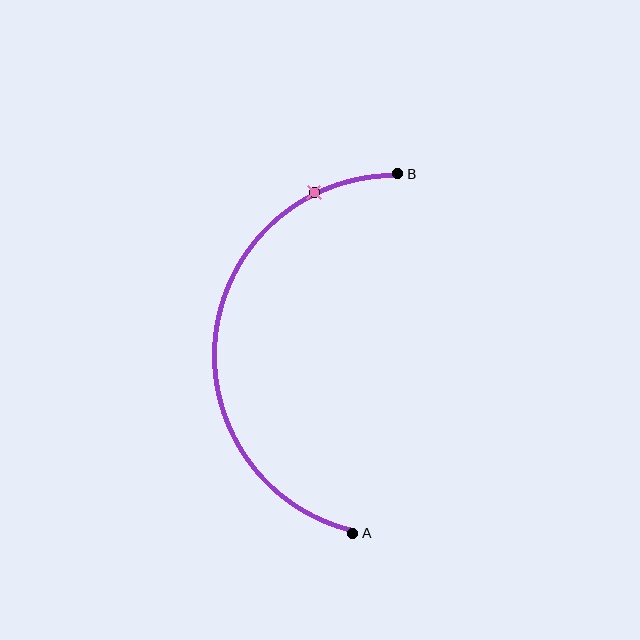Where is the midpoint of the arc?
The arc midpoint is the point on the curve farthest from the straight line joining A and B. It sits to the left of that line.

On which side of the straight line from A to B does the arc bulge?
The arc bulges to the left of the straight line connecting A and B.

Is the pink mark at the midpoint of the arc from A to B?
No. The pink mark lies on the arc but is closer to endpoint B. The arc midpoint would be at the point on the curve equidistant along the arc from both A and B.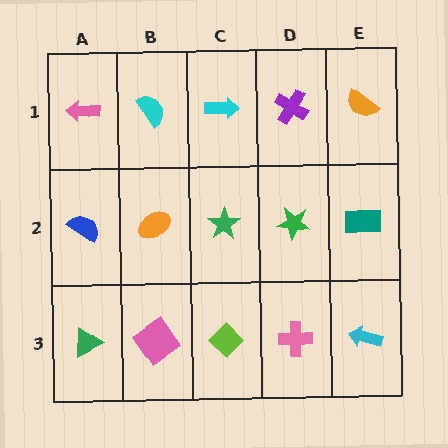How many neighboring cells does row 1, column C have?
3.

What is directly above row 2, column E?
An orange semicircle.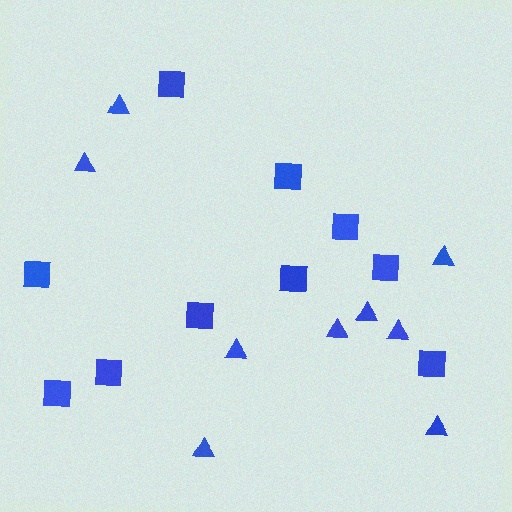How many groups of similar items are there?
There are 2 groups: one group of triangles (9) and one group of squares (10).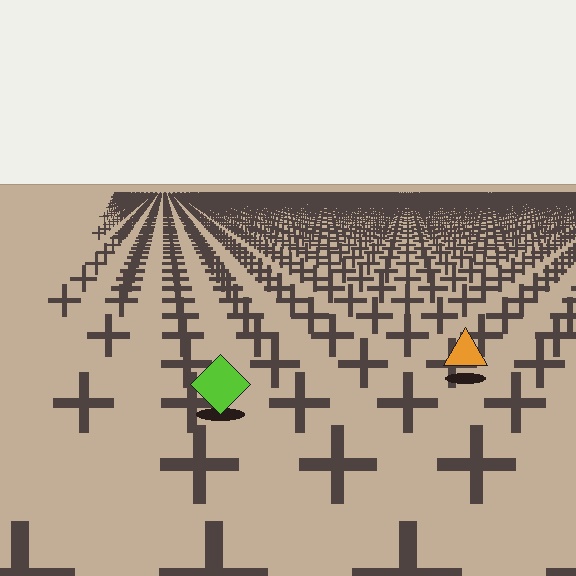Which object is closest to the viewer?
The lime diamond is closest. The texture marks near it are larger and more spread out.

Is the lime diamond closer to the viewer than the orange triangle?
Yes. The lime diamond is closer — you can tell from the texture gradient: the ground texture is coarser near it.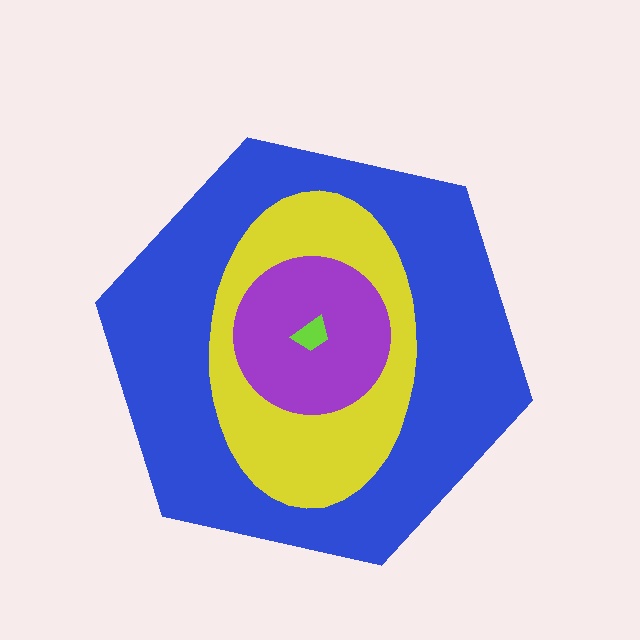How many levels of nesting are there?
4.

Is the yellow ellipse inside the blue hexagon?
Yes.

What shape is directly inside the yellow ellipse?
The purple circle.